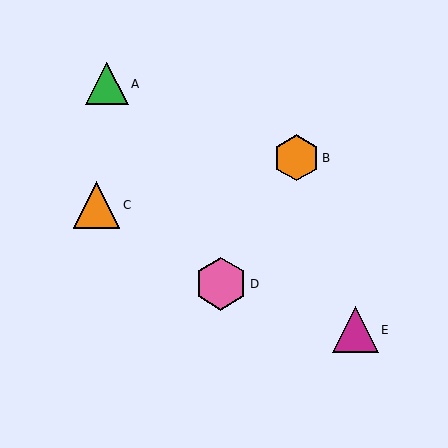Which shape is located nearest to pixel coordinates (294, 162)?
The orange hexagon (labeled B) at (296, 158) is nearest to that location.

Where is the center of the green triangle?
The center of the green triangle is at (107, 84).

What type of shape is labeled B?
Shape B is an orange hexagon.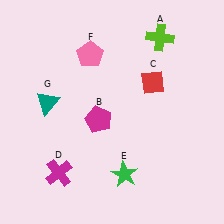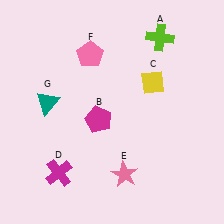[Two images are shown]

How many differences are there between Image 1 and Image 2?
There are 2 differences between the two images.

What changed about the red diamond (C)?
In Image 1, C is red. In Image 2, it changed to yellow.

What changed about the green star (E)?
In Image 1, E is green. In Image 2, it changed to pink.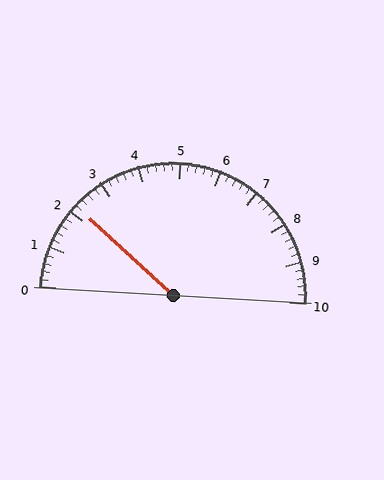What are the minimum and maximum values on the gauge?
The gauge ranges from 0 to 10.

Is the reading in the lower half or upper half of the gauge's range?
The reading is in the lower half of the range (0 to 10).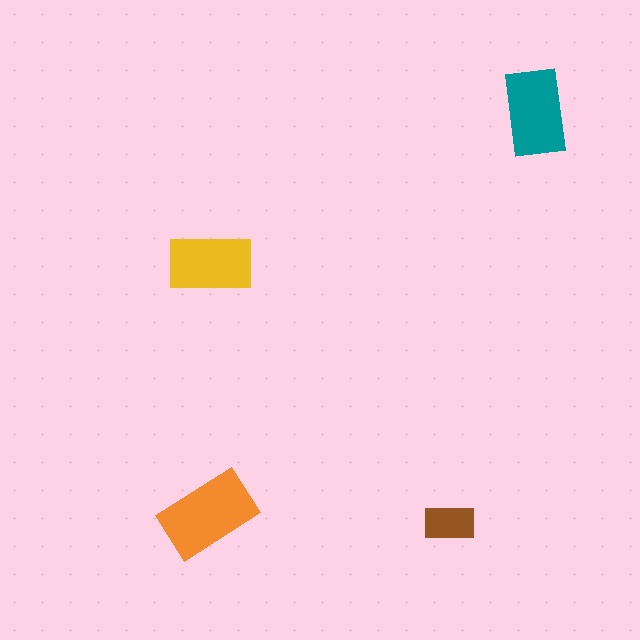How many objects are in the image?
There are 4 objects in the image.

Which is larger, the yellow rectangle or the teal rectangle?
The teal one.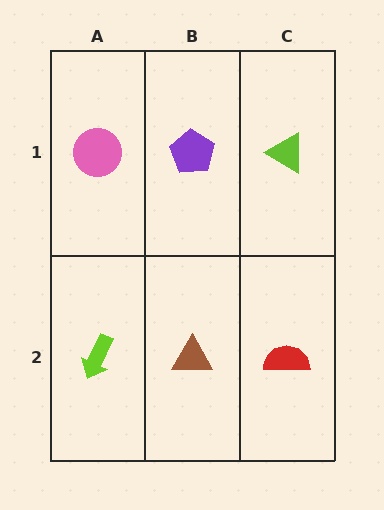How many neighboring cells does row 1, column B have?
3.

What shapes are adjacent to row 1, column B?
A brown triangle (row 2, column B), a pink circle (row 1, column A), a lime triangle (row 1, column C).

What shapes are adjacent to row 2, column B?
A purple pentagon (row 1, column B), a lime arrow (row 2, column A), a red semicircle (row 2, column C).